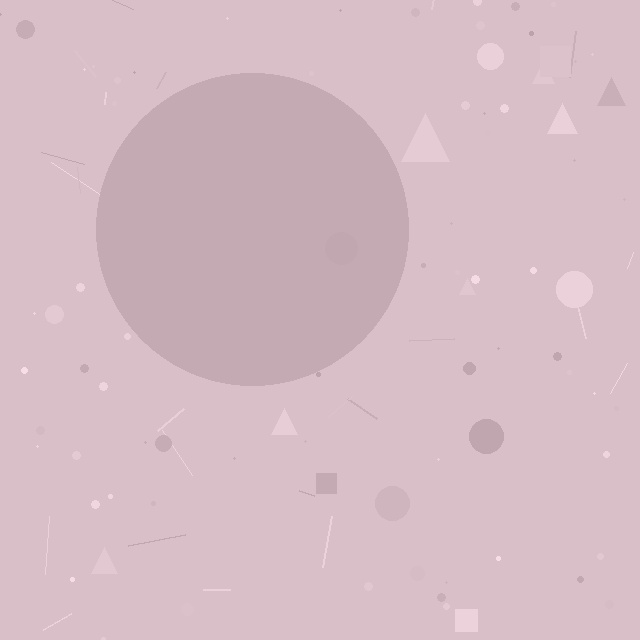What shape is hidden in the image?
A circle is hidden in the image.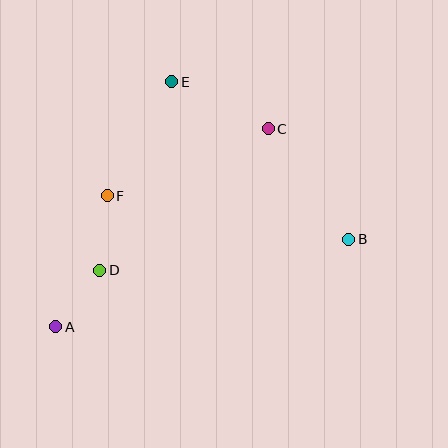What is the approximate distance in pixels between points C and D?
The distance between C and D is approximately 220 pixels.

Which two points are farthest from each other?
Points A and B are farthest from each other.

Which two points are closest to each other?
Points A and D are closest to each other.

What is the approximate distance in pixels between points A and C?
The distance between A and C is approximately 291 pixels.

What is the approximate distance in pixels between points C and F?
The distance between C and F is approximately 175 pixels.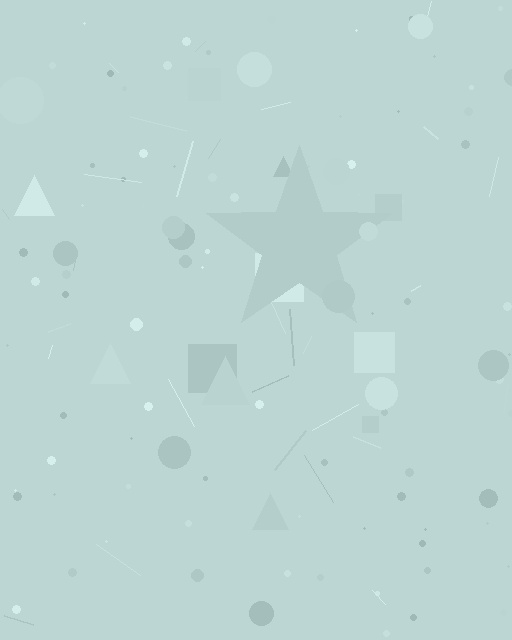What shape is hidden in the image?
A star is hidden in the image.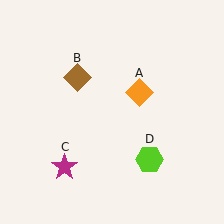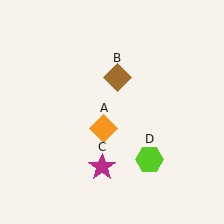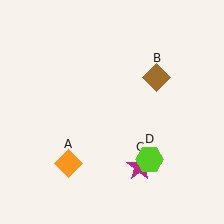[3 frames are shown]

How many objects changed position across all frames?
3 objects changed position: orange diamond (object A), brown diamond (object B), magenta star (object C).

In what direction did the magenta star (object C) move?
The magenta star (object C) moved right.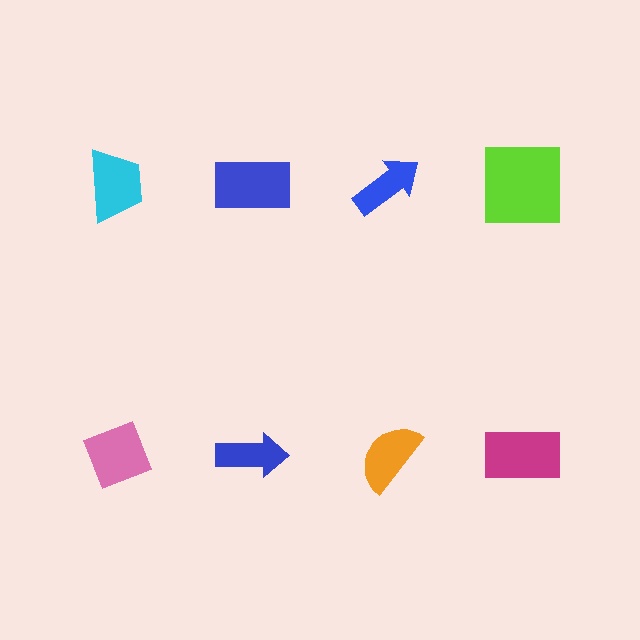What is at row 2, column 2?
A blue arrow.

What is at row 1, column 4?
A lime square.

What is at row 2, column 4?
A magenta rectangle.